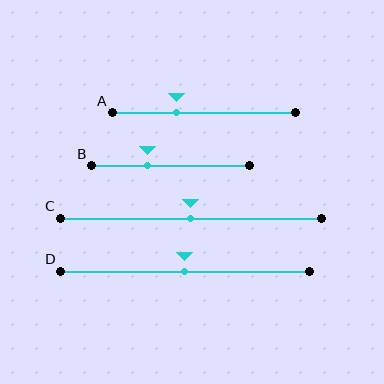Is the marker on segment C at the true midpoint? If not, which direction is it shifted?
Yes, the marker on segment C is at the true midpoint.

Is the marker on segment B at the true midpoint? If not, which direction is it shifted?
No, the marker on segment B is shifted to the left by about 14% of the segment length.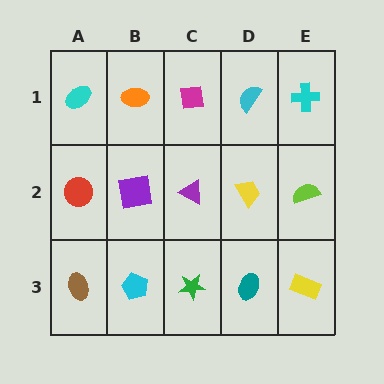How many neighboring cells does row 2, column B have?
4.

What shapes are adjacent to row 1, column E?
A lime semicircle (row 2, column E), a cyan semicircle (row 1, column D).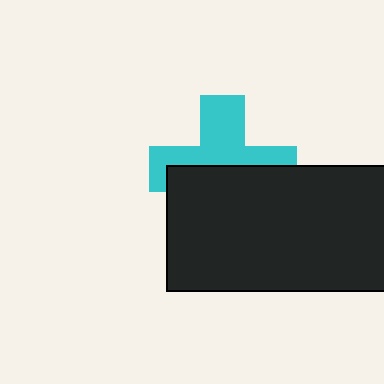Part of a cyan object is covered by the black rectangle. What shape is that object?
It is a cross.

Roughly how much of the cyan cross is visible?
About half of it is visible (roughly 49%).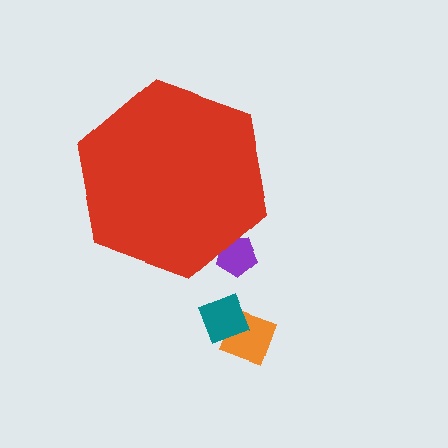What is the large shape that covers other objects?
A red hexagon.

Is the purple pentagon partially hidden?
Yes, the purple pentagon is partially hidden behind the red hexagon.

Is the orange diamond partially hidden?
No, the orange diamond is fully visible.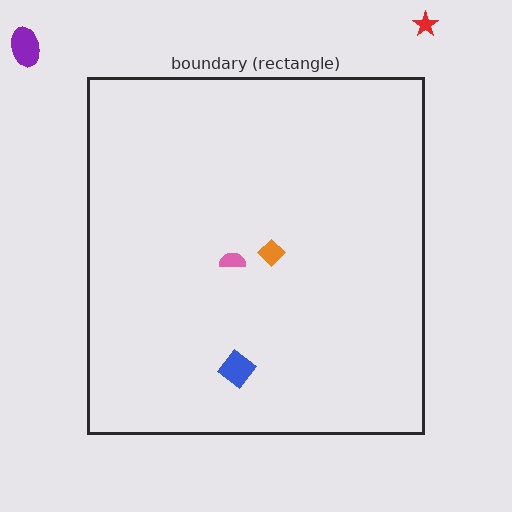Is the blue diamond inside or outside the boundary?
Inside.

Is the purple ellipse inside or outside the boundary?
Outside.